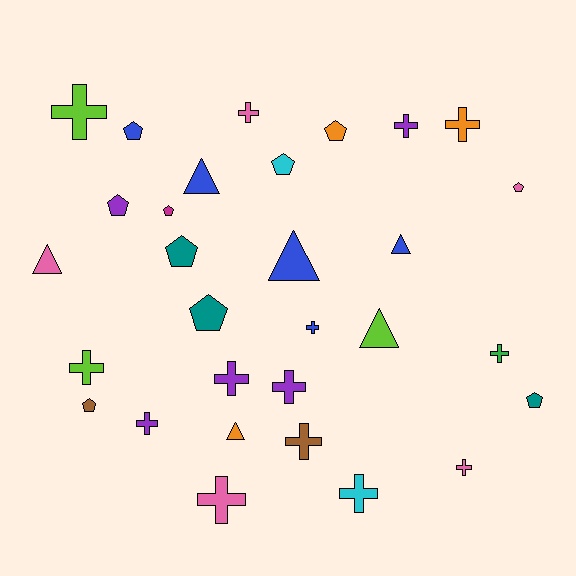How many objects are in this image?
There are 30 objects.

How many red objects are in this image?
There are no red objects.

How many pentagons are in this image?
There are 10 pentagons.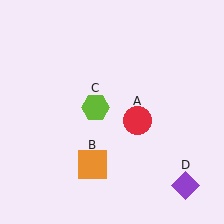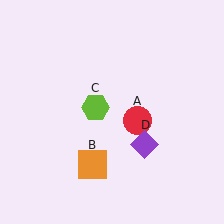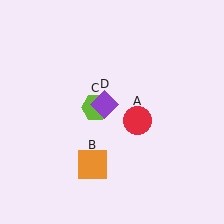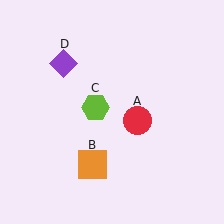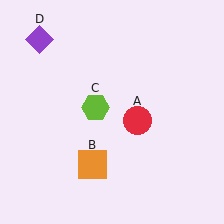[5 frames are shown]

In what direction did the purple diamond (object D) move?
The purple diamond (object D) moved up and to the left.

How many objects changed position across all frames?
1 object changed position: purple diamond (object D).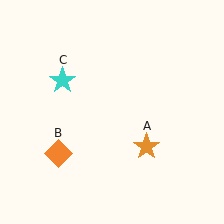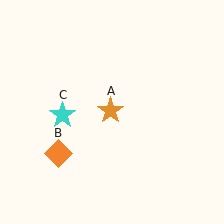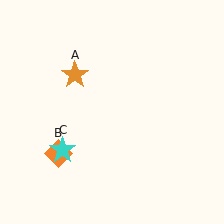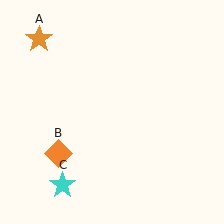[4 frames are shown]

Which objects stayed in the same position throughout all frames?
Orange diamond (object B) remained stationary.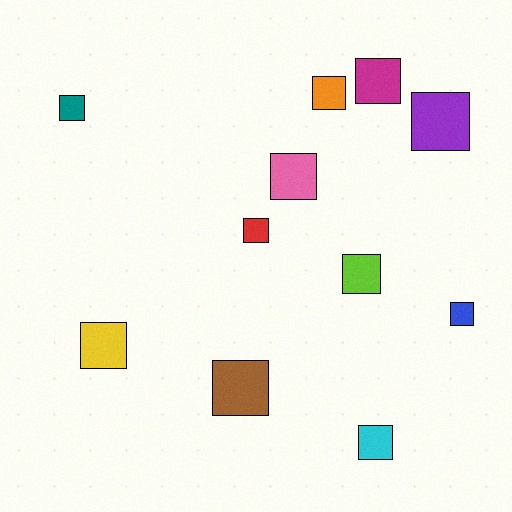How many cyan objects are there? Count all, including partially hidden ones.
There is 1 cyan object.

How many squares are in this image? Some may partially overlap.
There are 11 squares.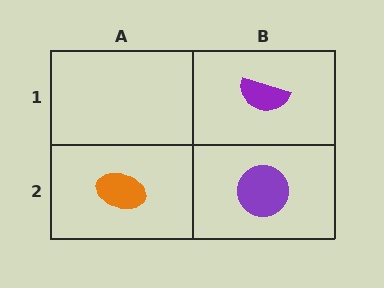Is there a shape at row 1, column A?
No, that cell is empty.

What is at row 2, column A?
An orange ellipse.